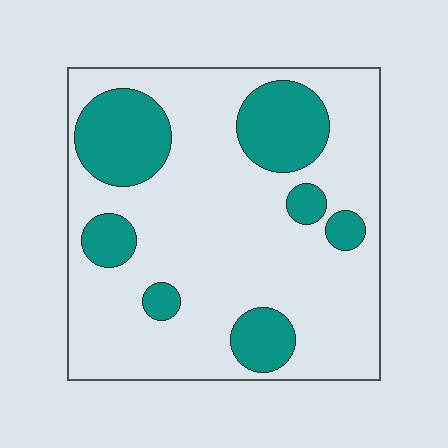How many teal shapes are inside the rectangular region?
7.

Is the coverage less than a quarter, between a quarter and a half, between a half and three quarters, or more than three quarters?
Less than a quarter.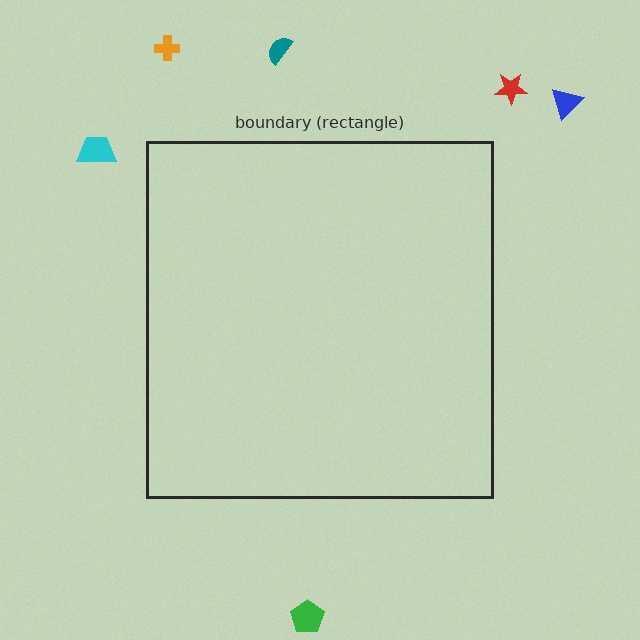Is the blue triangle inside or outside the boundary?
Outside.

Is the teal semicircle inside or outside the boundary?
Outside.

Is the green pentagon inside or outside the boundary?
Outside.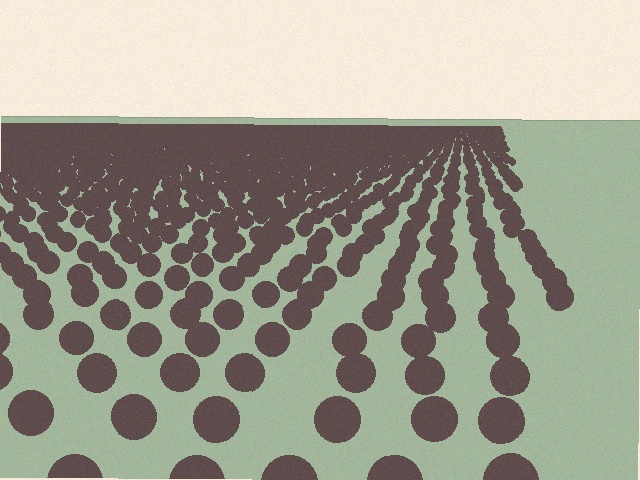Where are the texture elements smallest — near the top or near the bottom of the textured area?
Near the top.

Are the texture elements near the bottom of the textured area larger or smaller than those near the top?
Larger. Near the bottom, elements are closer to the viewer and appear at a bigger on-screen size.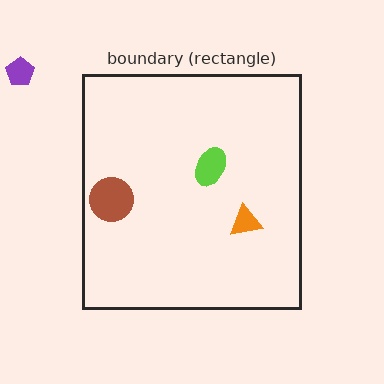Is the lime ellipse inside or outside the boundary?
Inside.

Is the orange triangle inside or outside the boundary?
Inside.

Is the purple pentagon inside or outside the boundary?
Outside.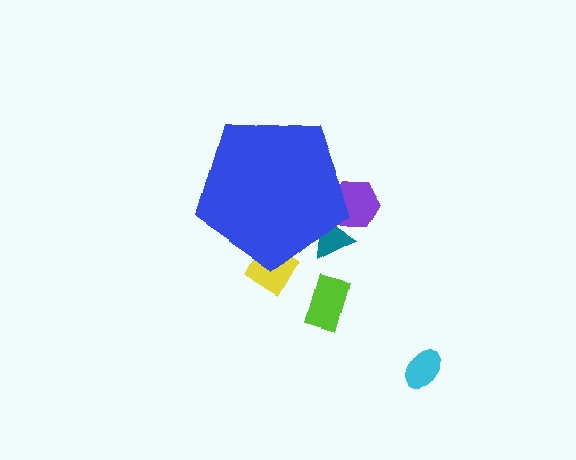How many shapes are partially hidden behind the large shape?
3 shapes are partially hidden.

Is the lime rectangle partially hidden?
No, the lime rectangle is fully visible.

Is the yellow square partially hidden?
Yes, the yellow square is partially hidden behind the blue pentagon.